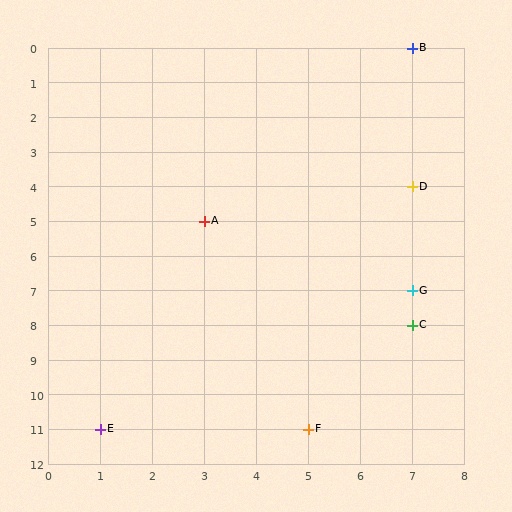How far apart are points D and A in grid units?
Points D and A are 4 columns and 1 row apart (about 4.1 grid units diagonally).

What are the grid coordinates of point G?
Point G is at grid coordinates (7, 7).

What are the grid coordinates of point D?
Point D is at grid coordinates (7, 4).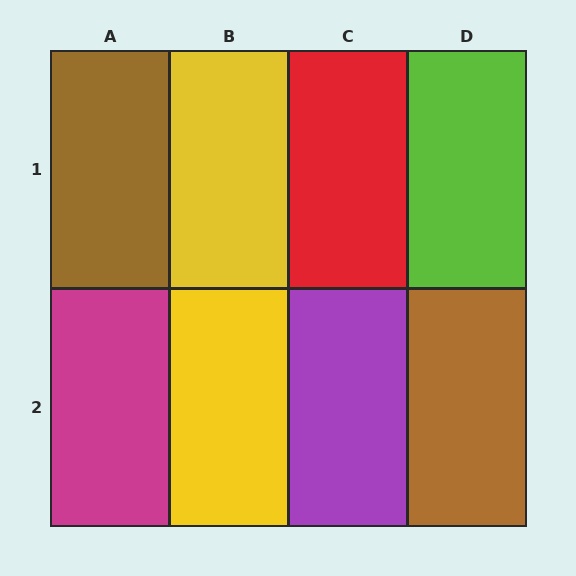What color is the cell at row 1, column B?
Yellow.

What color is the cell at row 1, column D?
Lime.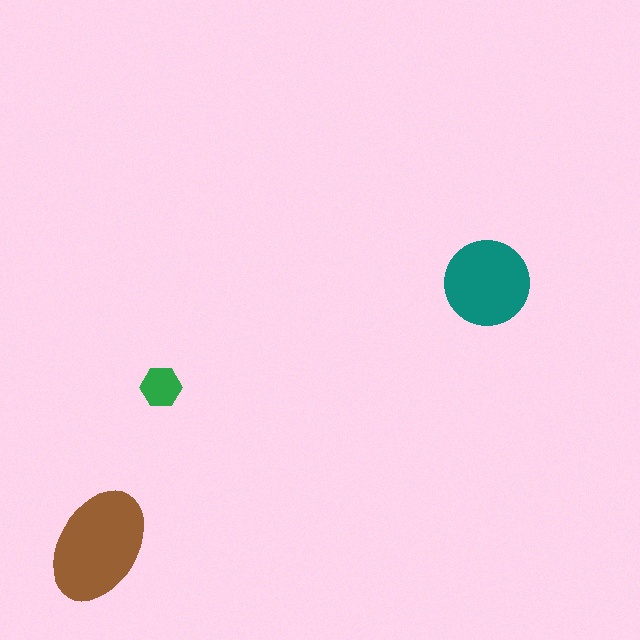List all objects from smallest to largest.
The green hexagon, the teal circle, the brown ellipse.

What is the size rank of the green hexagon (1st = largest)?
3rd.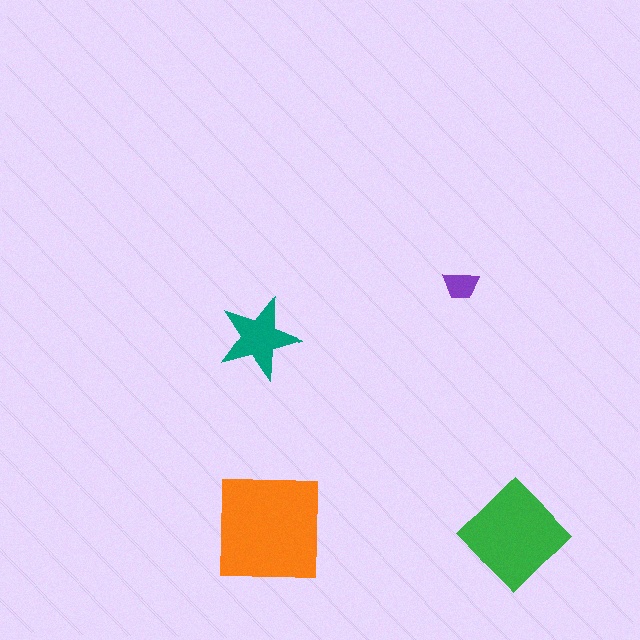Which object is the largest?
The orange square.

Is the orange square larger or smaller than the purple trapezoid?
Larger.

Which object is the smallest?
The purple trapezoid.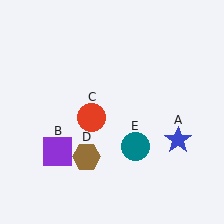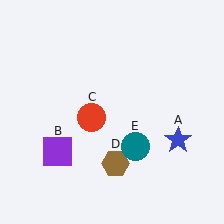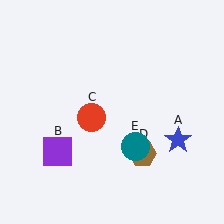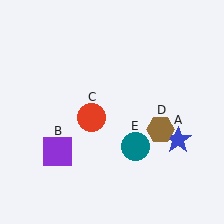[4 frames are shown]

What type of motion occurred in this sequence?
The brown hexagon (object D) rotated counterclockwise around the center of the scene.